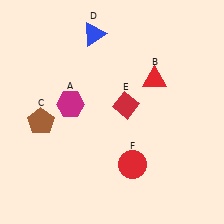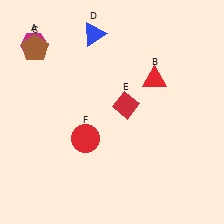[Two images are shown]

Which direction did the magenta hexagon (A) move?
The magenta hexagon (A) moved up.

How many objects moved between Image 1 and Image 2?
3 objects moved between the two images.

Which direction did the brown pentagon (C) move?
The brown pentagon (C) moved up.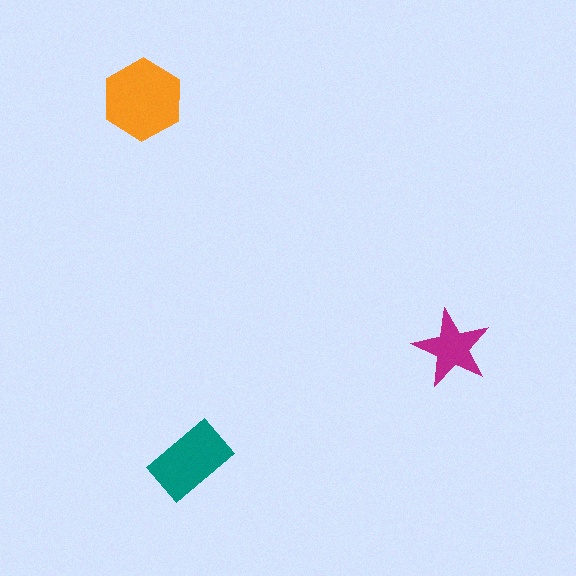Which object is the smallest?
The magenta star.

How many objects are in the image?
There are 3 objects in the image.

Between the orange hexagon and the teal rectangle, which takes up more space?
The orange hexagon.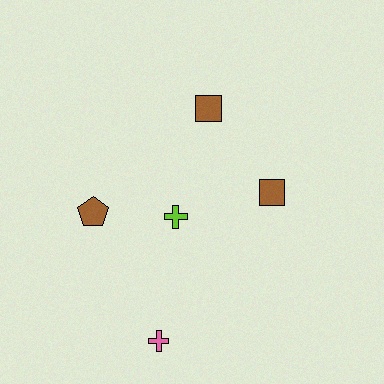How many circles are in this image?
There are no circles.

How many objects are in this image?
There are 5 objects.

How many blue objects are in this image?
There are no blue objects.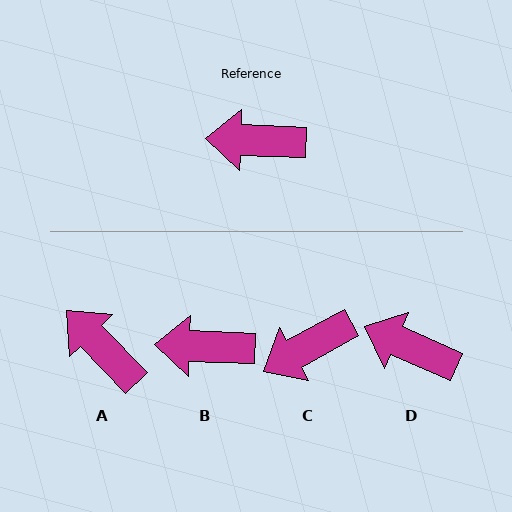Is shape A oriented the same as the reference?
No, it is off by about 44 degrees.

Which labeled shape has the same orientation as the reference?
B.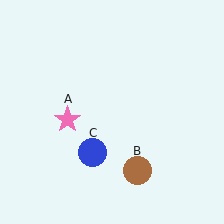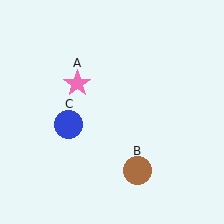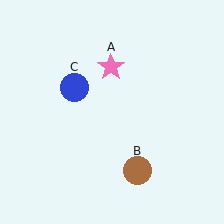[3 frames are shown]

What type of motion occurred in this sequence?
The pink star (object A), blue circle (object C) rotated clockwise around the center of the scene.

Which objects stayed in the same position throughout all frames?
Brown circle (object B) remained stationary.